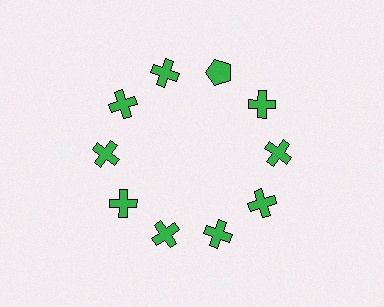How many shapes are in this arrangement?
There are 10 shapes arranged in a ring pattern.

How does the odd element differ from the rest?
It has a different shape: pentagon instead of cross.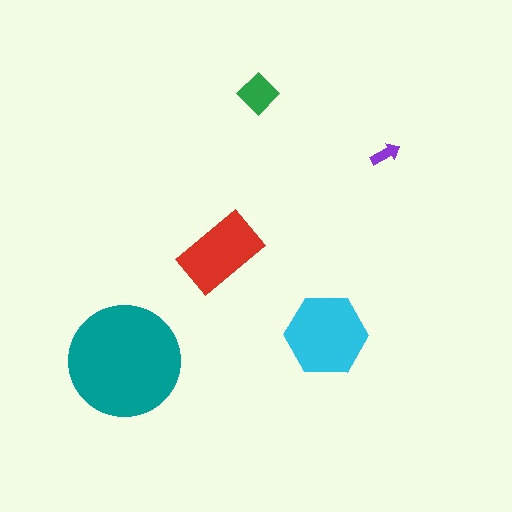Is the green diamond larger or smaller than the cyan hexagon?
Smaller.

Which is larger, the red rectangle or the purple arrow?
The red rectangle.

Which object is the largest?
The teal circle.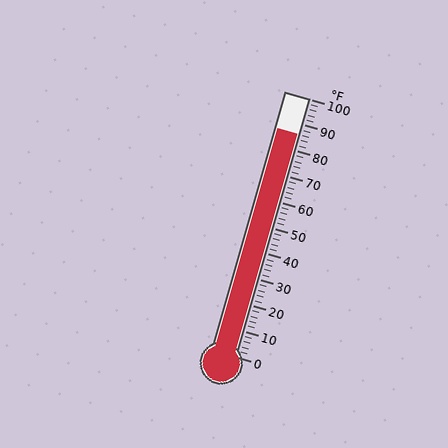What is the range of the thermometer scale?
The thermometer scale ranges from 0°F to 100°F.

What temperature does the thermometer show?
The thermometer shows approximately 86°F.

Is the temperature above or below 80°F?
The temperature is above 80°F.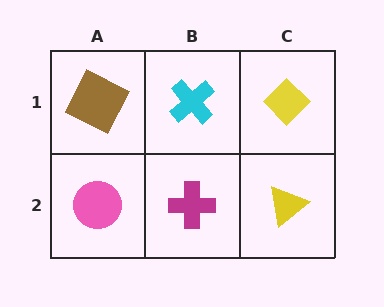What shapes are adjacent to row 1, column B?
A magenta cross (row 2, column B), a brown square (row 1, column A), a yellow diamond (row 1, column C).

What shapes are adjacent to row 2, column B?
A cyan cross (row 1, column B), a pink circle (row 2, column A), a yellow triangle (row 2, column C).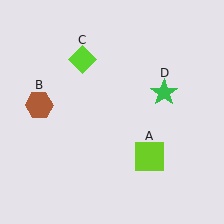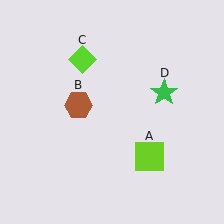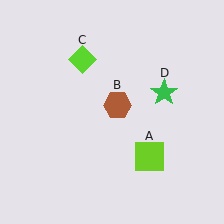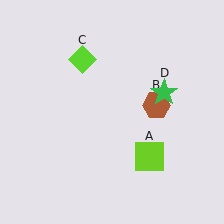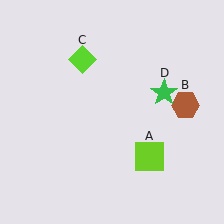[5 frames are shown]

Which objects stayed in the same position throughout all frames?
Lime square (object A) and lime diamond (object C) and green star (object D) remained stationary.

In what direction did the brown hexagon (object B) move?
The brown hexagon (object B) moved right.